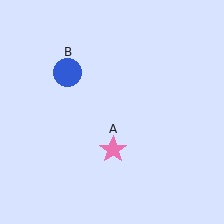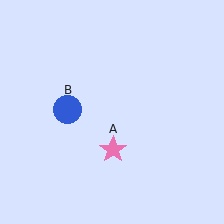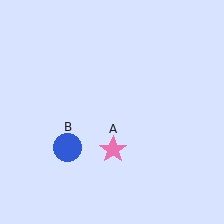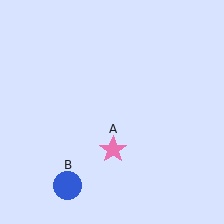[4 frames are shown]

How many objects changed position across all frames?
1 object changed position: blue circle (object B).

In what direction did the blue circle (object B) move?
The blue circle (object B) moved down.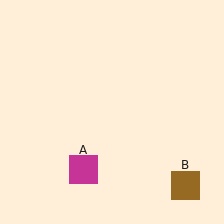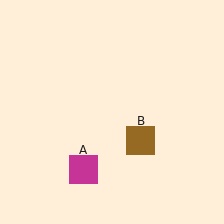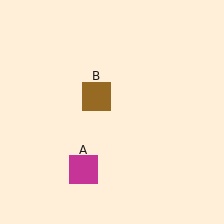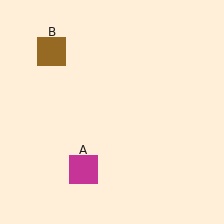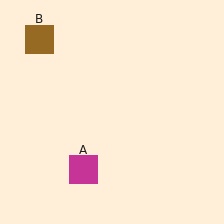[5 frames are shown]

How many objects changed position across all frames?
1 object changed position: brown square (object B).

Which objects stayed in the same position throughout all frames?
Magenta square (object A) remained stationary.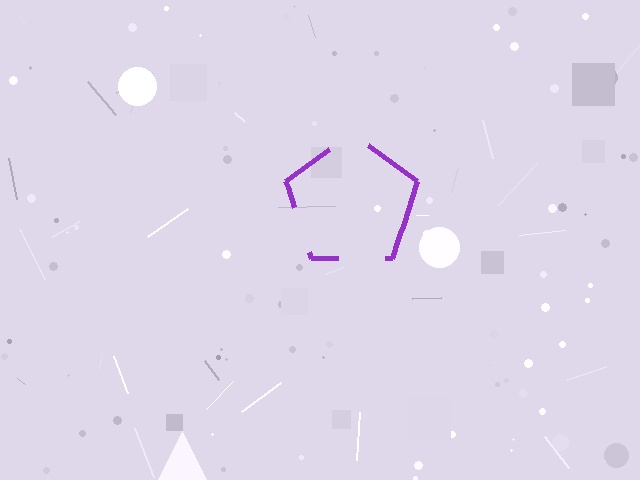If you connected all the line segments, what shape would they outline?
They would outline a pentagon.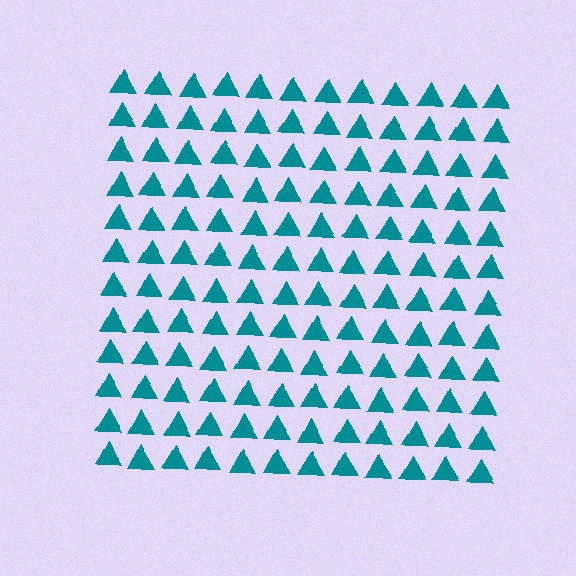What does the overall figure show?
The overall figure shows a square.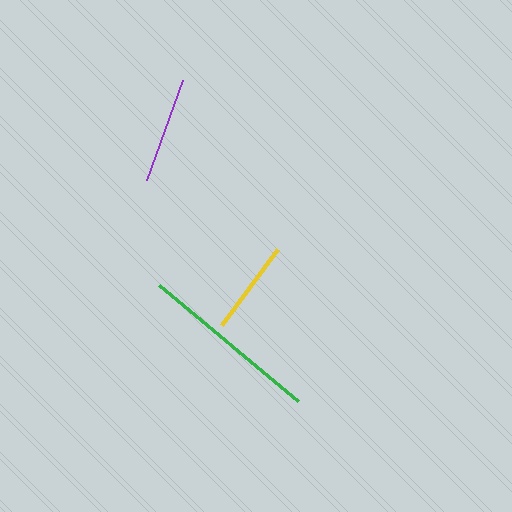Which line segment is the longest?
The green line is the longest at approximately 181 pixels.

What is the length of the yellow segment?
The yellow segment is approximately 94 pixels long.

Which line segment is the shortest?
The yellow line is the shortest at approximately 94 pixels.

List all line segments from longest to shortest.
From longest to shortest: green, purple, yellow.